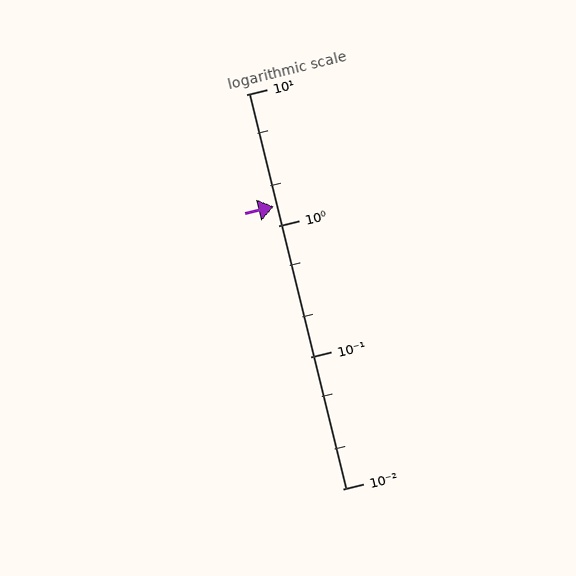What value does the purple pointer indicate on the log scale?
The pointer indicates approximately 1.4.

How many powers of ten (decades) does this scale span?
The scale spans 3 decades, from 0.01 to 10.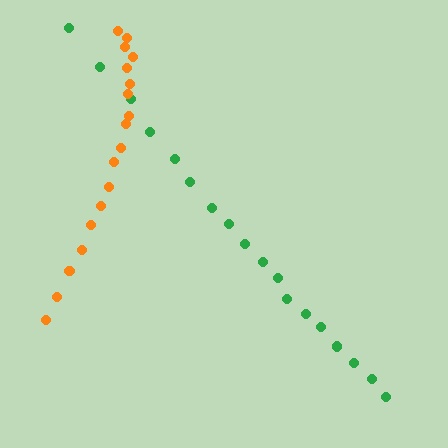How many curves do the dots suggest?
There are 2 distinct paths.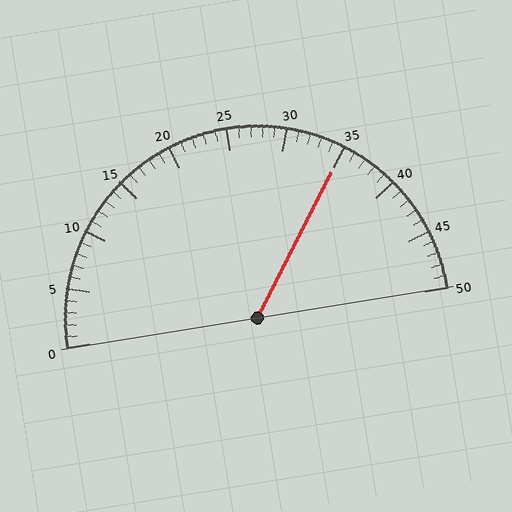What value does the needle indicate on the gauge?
The needle indicates approximately 35.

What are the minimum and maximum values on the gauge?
The gauge ranges from 0 to 50.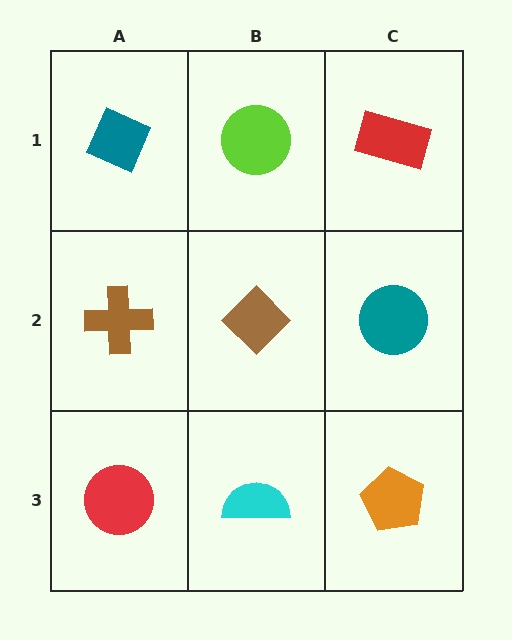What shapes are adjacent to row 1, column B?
A brown diamond (row 2, column B), a teal diamond (row 1, column A), a red rectangle (row 1, column C).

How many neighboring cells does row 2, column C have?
3.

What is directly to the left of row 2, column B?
A brown cross.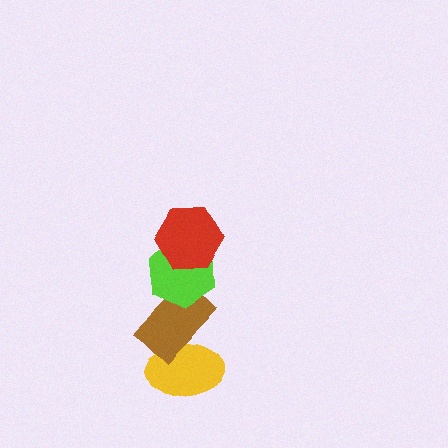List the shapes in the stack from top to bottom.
From top to bottom: the red hexagon, the lime hexagon, the brown rectangle, the yellow ellipse.